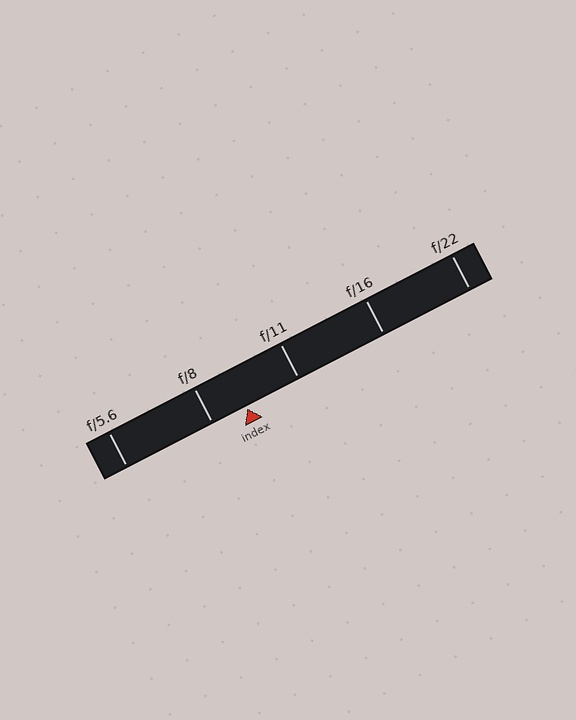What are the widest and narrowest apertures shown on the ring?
The widest aperture shown is f/5.6 and the narrowest is f/22.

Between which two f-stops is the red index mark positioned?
The index mark is between f/8 and f/11.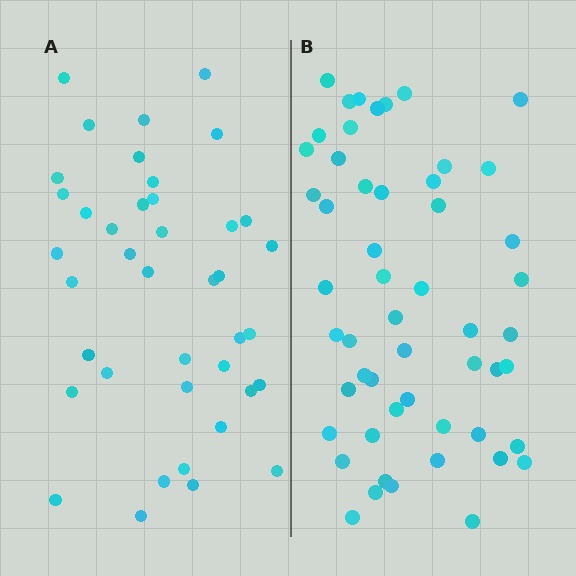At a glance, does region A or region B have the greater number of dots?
Region B (the right region) has more dots.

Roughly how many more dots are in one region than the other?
Region B has approximately 15 more dots than region A.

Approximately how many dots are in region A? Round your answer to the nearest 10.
About 40 dots.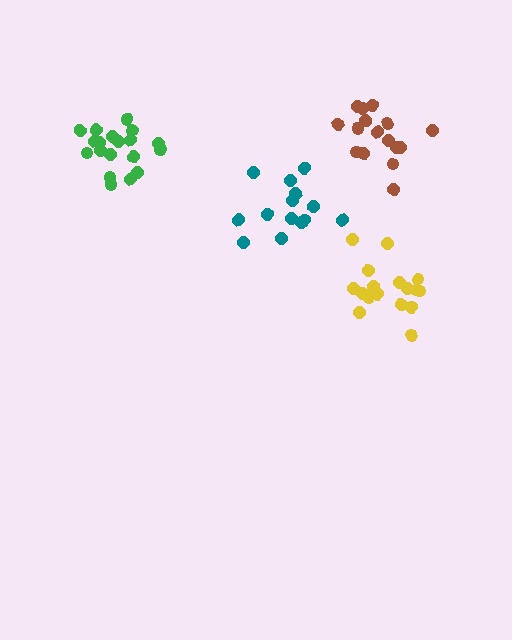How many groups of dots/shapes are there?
There are 4 groups.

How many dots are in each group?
Group 1: 14 dots, Group 2: 19 dots, Group 3: 16 dots, Group 4: 18 dots (67 total).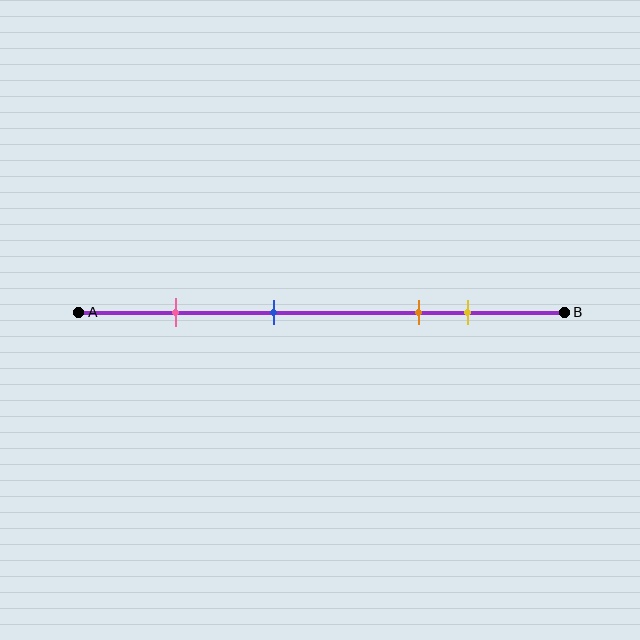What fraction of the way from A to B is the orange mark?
The orange mark is approximately 70% (0.7) of the way from A to B.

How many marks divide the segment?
There are 4 marks dividing the segment.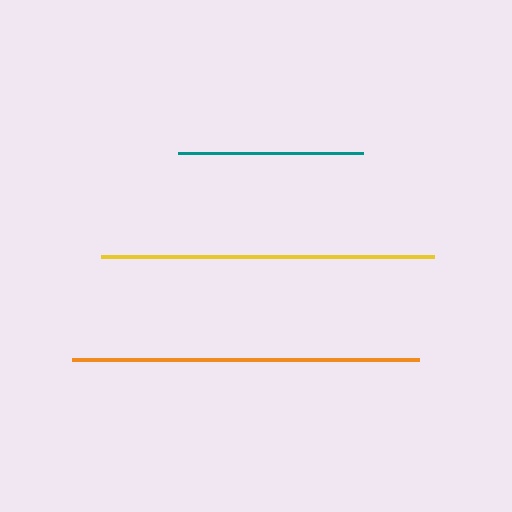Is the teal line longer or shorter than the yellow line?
The yellow line is longer than the teal line.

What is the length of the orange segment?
The orange segment is approximately 347 pixels long.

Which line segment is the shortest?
The teal line is the shortest at approximately 185 pixels.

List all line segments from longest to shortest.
From longest to shortest: orange, yellow, teal.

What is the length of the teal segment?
The teal segment is approximately 185 pixels long.